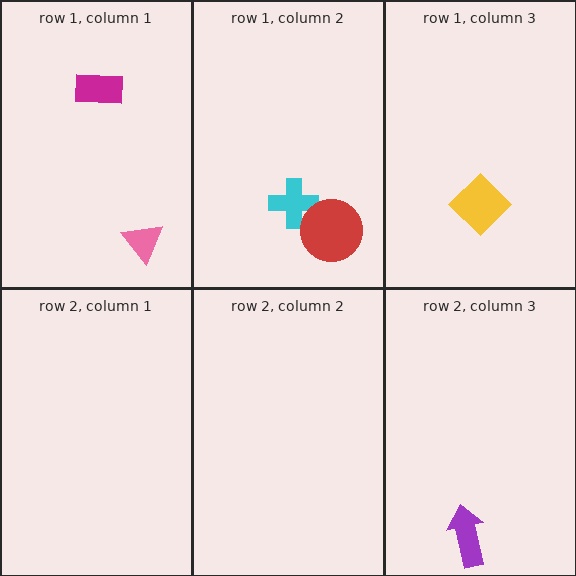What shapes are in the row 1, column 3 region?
The yellow diamond.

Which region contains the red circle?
The row 1, column 2 region.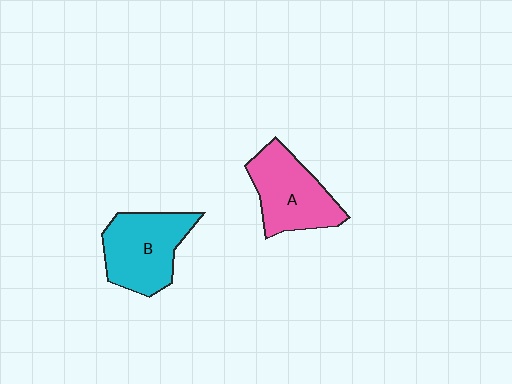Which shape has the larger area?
Shape B (cyan).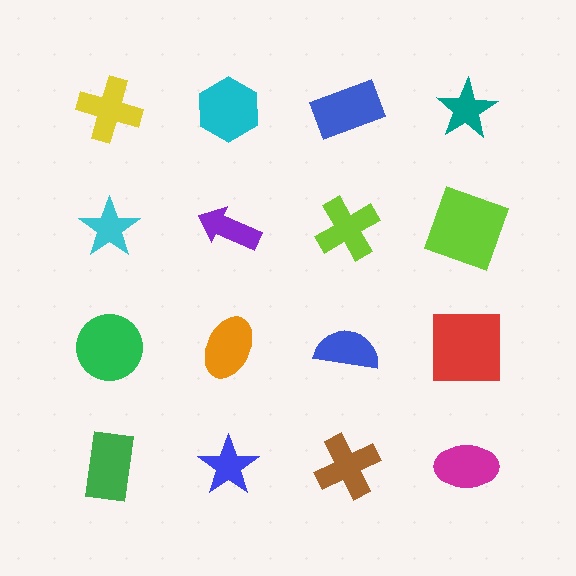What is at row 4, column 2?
A blue star.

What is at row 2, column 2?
A purple arrow.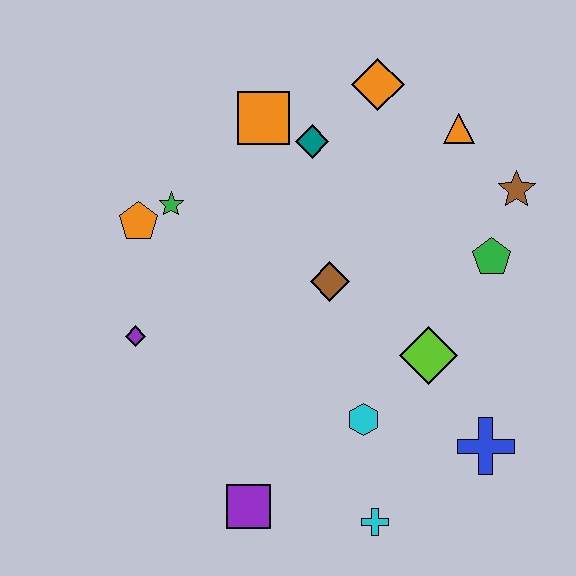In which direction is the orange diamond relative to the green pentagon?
The orange diamond is above the green pentagon.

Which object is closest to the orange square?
The teal diamond is closest to the orange square.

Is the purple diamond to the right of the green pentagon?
No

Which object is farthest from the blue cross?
The orange pentagon is farthest from the blue cross.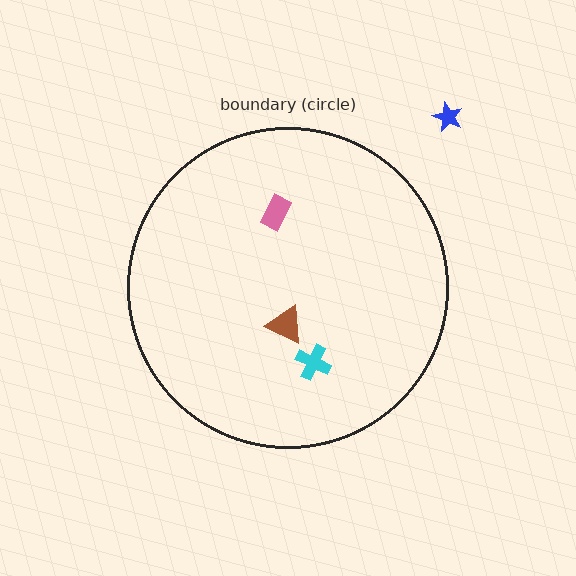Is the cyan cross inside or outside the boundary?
Inside.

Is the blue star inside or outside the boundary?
Outside.